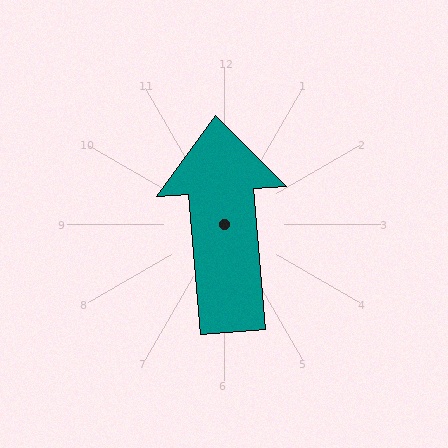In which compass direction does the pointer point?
North.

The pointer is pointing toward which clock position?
Roughly 12 o'clock.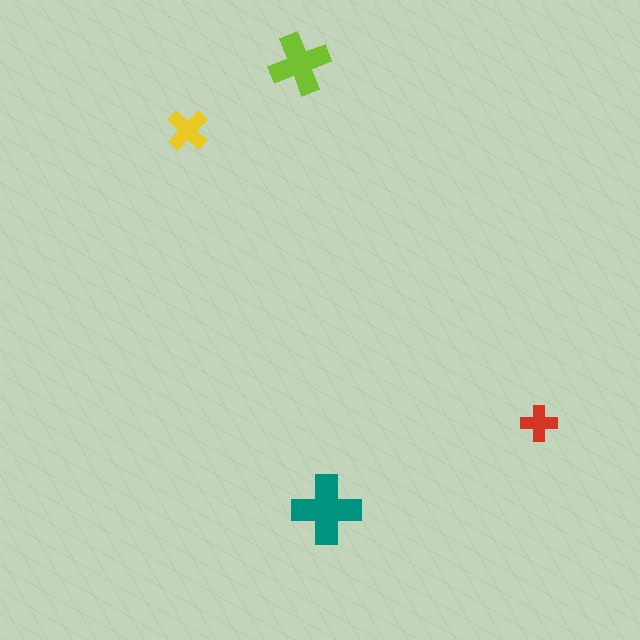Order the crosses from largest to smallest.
the teal one, the lime one, the yellow one, the red one.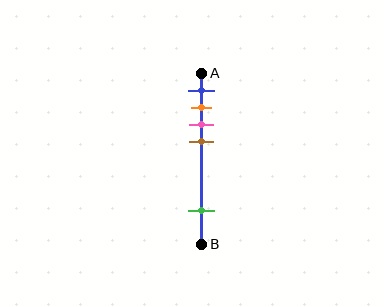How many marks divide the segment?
There are 5 marks dividing the segment.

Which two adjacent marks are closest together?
The orange and pink marks are the closest adjacent pair.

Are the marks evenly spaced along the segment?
No, the marks are not evenly spaced.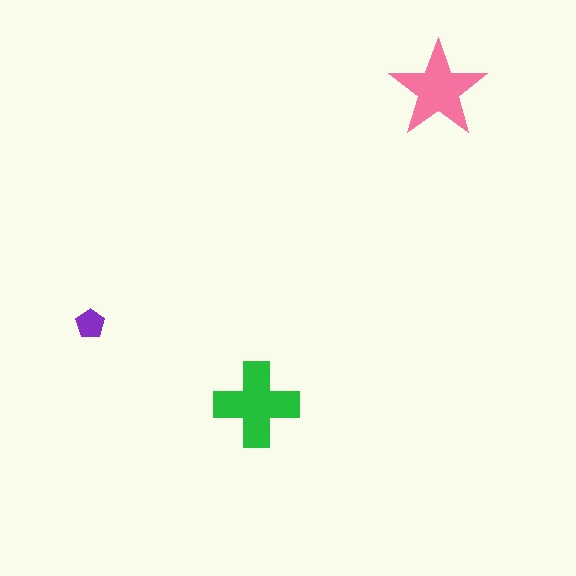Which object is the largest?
The green cross.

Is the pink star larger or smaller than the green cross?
Smaller.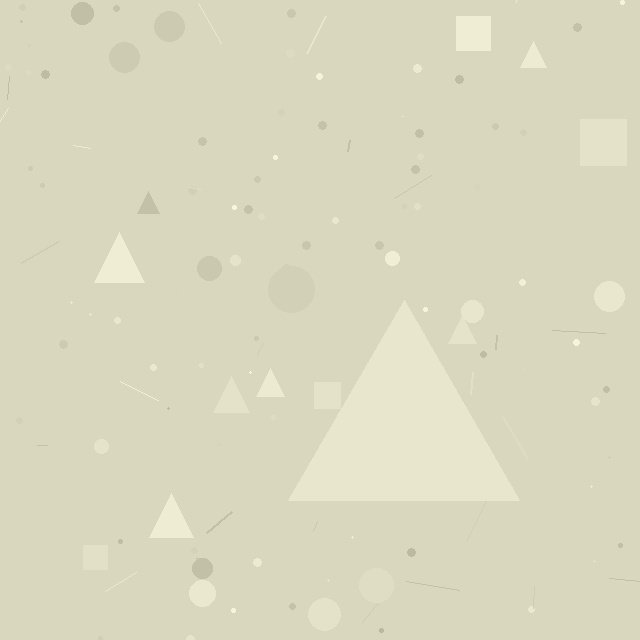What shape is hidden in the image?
A triangle is hidden in the image.